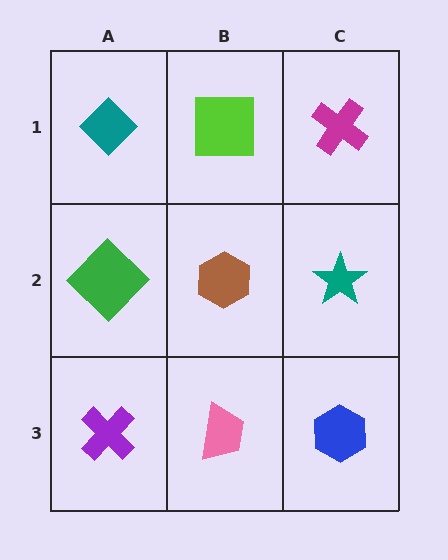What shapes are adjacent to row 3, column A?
A green diamond (row 2, column A), a pink trapezoid (row 3, column B).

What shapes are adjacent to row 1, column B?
A brown hexagon (row 2, column B), a teal diamond (row 1, column A), a magenta cross (row 1, column C).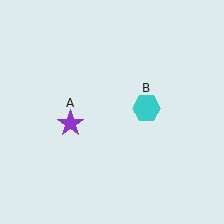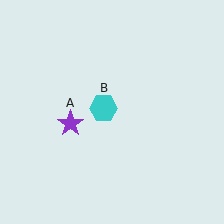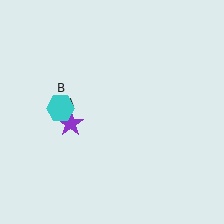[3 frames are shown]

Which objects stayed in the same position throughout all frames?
Purple star (object A) remained stationary.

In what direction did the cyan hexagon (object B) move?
The cyan hexagon (object B) moved left.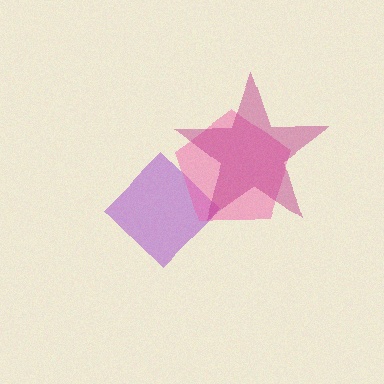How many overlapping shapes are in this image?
There are 3 overlapping shapes in the image.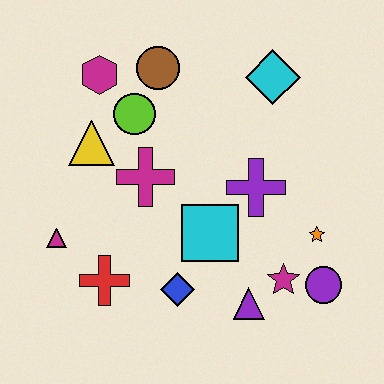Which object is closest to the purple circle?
The magenta star is closest to the purple circle.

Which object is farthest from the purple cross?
The magenta triangle is farthest from the purple cross.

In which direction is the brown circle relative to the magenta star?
The brown circle is above the magenta star.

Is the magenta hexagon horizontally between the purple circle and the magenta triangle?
Yes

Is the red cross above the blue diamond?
Yes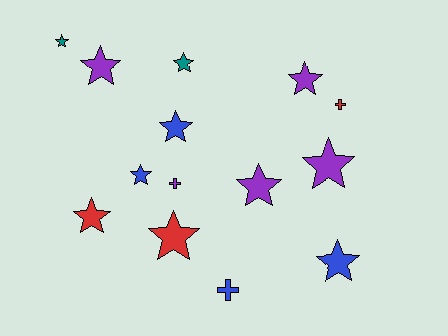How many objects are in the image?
There are 14 objects.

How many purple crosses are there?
There is 1 purple cross.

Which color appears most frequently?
Purple, with 5 objects.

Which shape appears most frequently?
Star, with 11 objects.